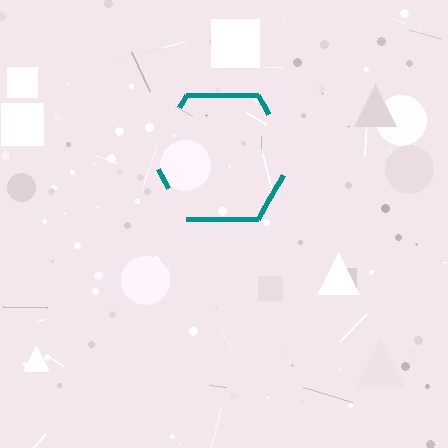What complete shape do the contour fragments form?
The contour fragments form a hexagon.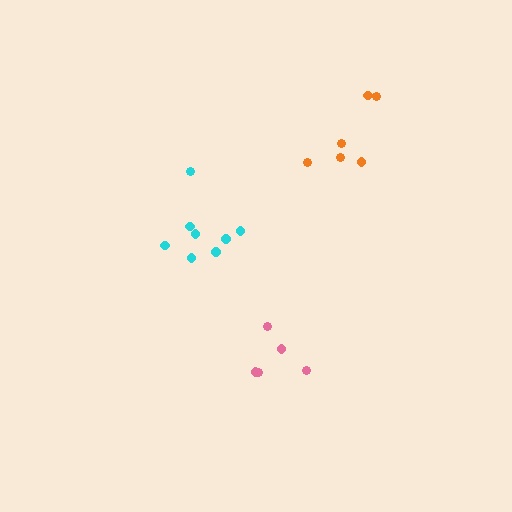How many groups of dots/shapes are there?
There are 3 groups.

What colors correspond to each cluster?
The clusters are colored: cyan, orange, pink.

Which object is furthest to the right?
The orange cluster is rightmost.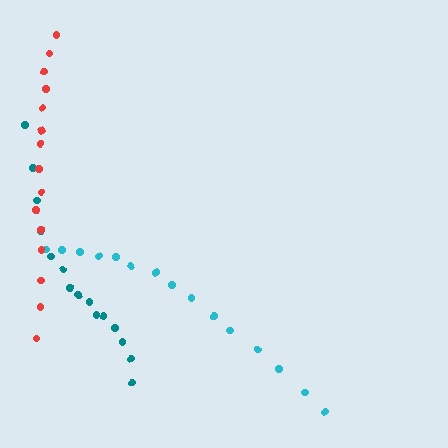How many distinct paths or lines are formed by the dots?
There are 3 distinct paths.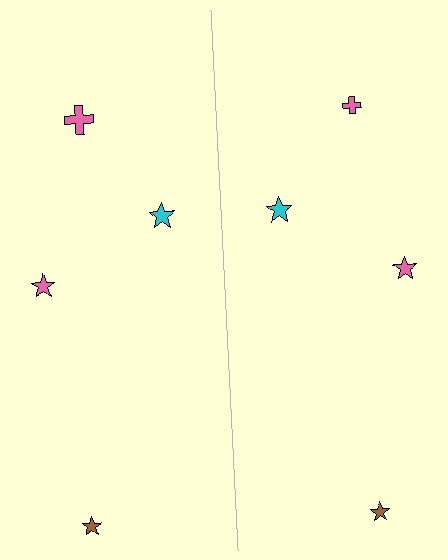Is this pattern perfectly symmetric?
No, the pattern is not perfectly symmetric. The pink cross on the right side has a different size than its mirror counterpart.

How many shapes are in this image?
There are 8 shapes in this image.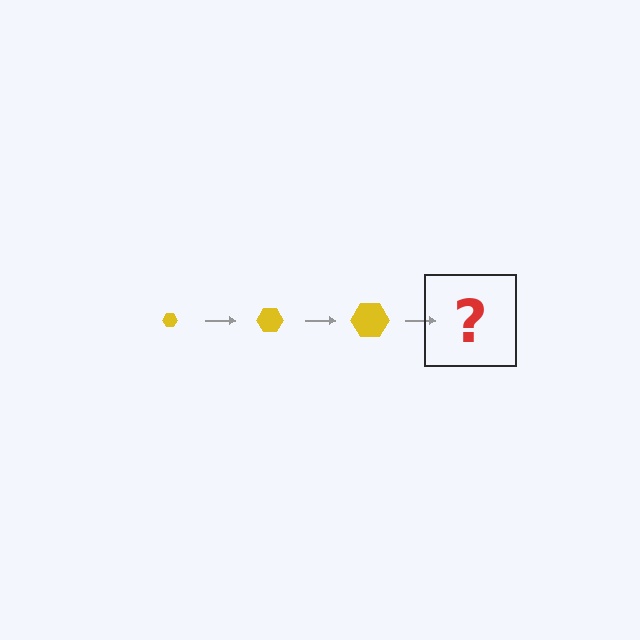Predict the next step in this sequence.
The next step is a yellow hexagon, larger than the previous one.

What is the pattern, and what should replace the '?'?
The pattern is that the hexagon gets progressively larger each step. The '?' should be a yellow hexagon, larger than the previous one.